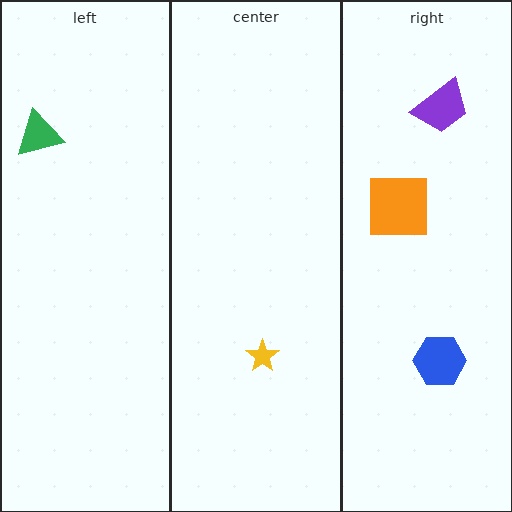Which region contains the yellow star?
The center region.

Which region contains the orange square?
The right region.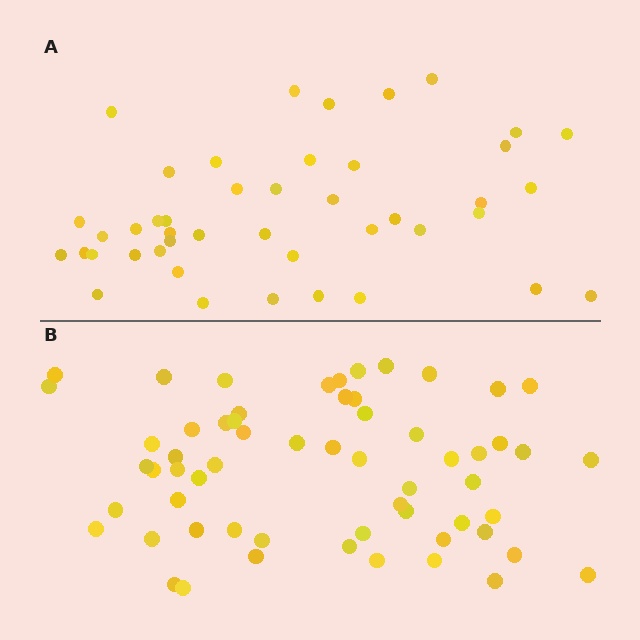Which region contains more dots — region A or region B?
Region B (the bottom region) has more dots.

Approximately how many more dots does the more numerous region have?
Region B has approximately 15 more dots than region A.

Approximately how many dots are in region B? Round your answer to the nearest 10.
About 60 dots.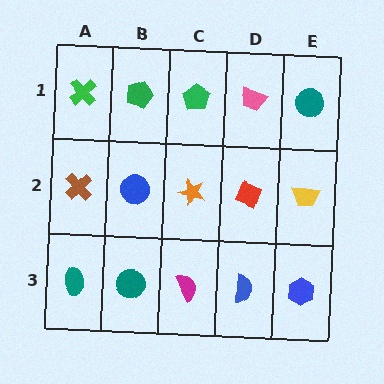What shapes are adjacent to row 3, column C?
An orange star (row 2, column C), a teal circle (row 3, column B), a blue semicircle (row 3, column D).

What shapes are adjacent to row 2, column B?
A green pentagon (row 1, column B), a teal circle (row 3, column B), a brown cross (row 2, column A), an orange star (row 2, column C).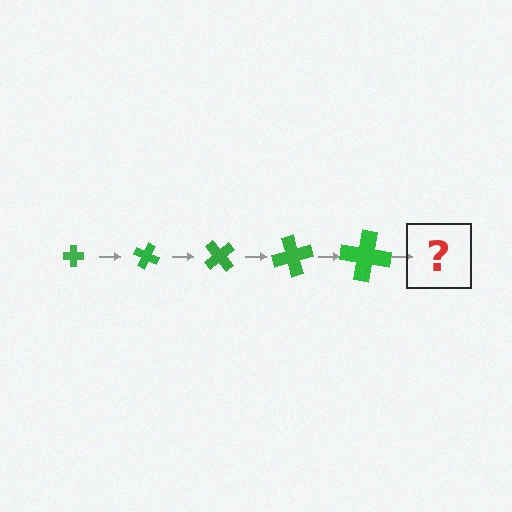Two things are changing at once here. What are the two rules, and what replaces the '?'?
The two rules are that the cross grows larger each step and it rotates 25 degrees each step. The '?' should be a cross, larger than the previous one and rotated 125 degrees from the start.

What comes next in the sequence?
The next element should be a cross, larger than the previous one and rotated 125 degrees from the start.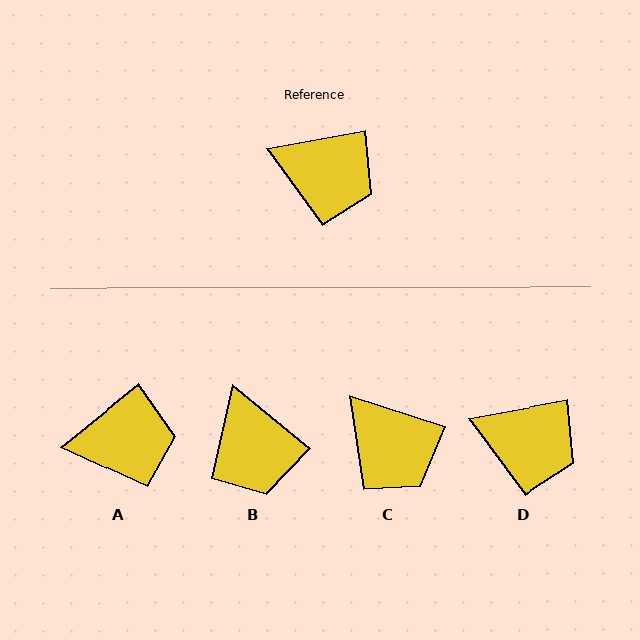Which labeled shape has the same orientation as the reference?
D.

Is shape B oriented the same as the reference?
No, it is off by about 49 degrees.